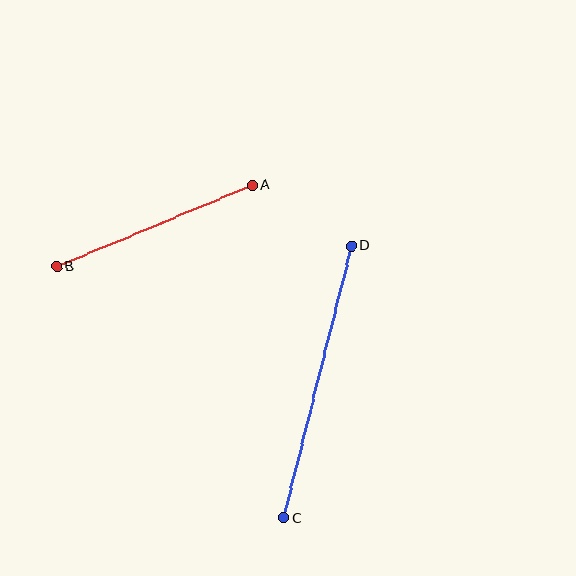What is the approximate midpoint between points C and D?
The midpoint is at approximately (318, 382) pixels.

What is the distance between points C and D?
The distance is approximately 280 pixels.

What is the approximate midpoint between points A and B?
The midpoint is at approximately (154, 226) pixels.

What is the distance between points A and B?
The distance is approximately 212 pixels.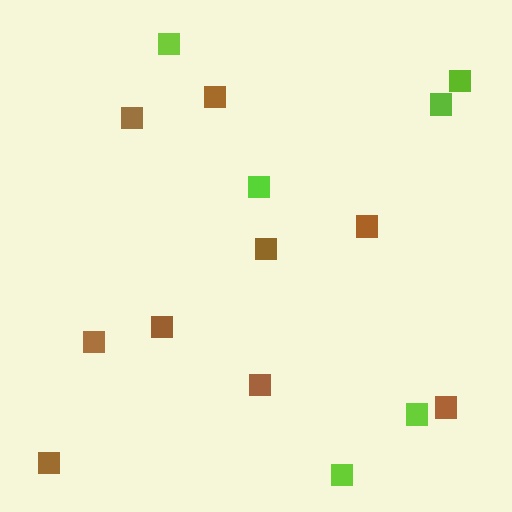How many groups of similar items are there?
There are 2 groups: one group of lime squares (6) and one group of brown squares (9).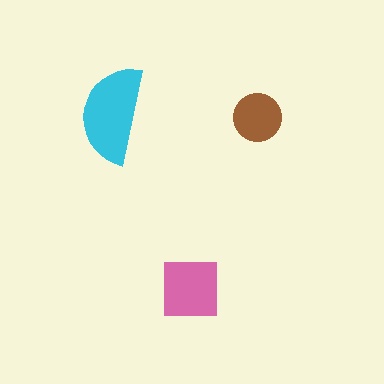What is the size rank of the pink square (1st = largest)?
2nd.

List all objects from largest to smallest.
The cyan semicircle, the pink square, the brown circle.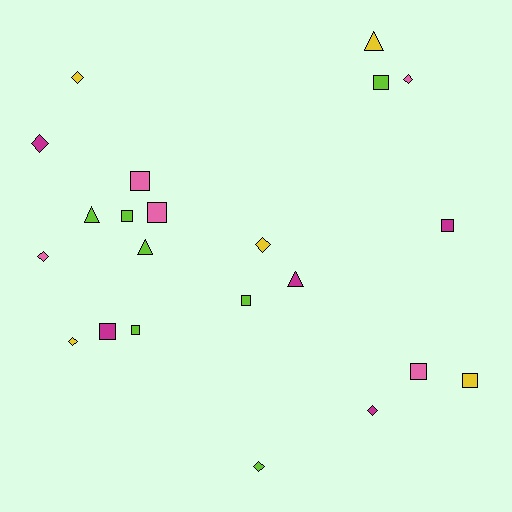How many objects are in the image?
There are 22 objects.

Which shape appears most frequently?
Square, with 10 objects.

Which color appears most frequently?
Lime, with 7 objects.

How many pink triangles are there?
There are no pink triangles.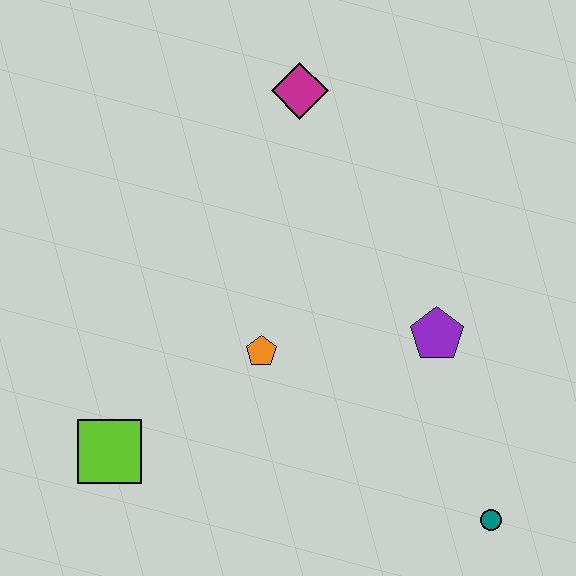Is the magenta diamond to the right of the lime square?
Yes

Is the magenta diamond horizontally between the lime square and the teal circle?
Yes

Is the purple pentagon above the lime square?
Yes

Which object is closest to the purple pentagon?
The orange pentagon is closest to the purple pentagon.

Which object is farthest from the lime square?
The magenta diamond is farthest from the lime square.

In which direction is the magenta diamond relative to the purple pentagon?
The magenta diamond is above the purple pentagon.